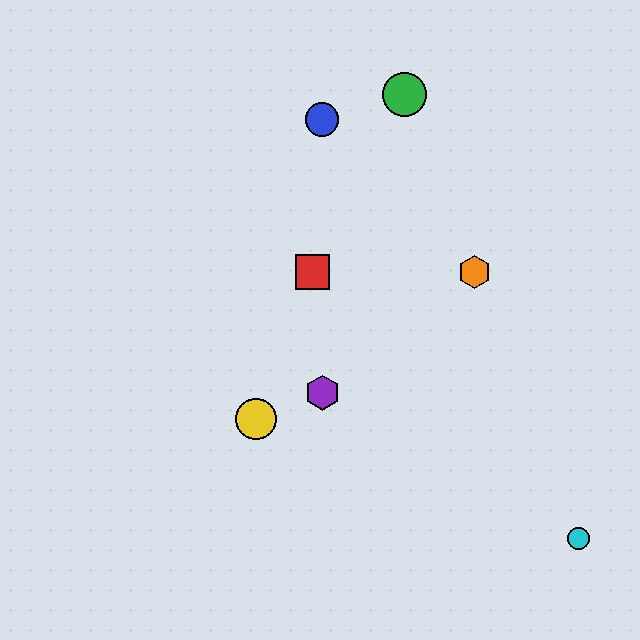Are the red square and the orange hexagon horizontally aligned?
Yes, both are at y≈272.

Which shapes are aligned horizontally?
The red square, the orange hexagon are aligned horizontally.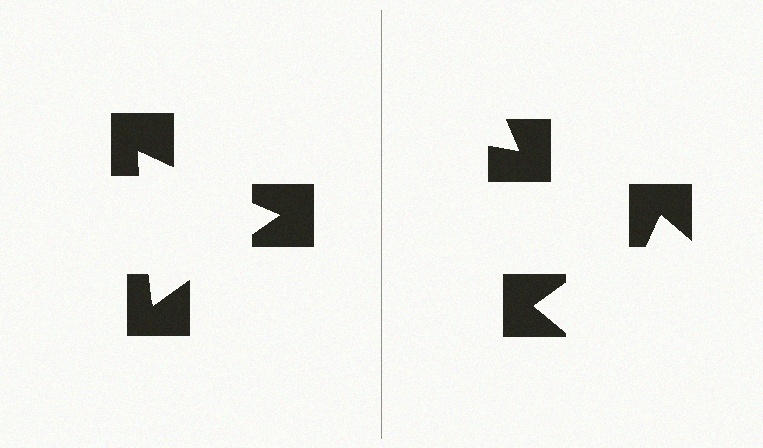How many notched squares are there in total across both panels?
6 — 3 on each side.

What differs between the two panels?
The notched squares are positioned identically on both sides; only the wedge orientations differ. On the left they align to a triangle; on the right they are misaligned.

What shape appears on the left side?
An illusory triangle.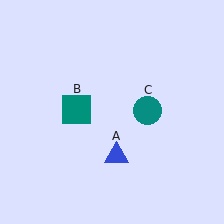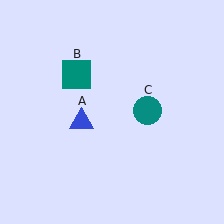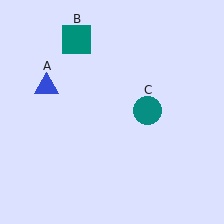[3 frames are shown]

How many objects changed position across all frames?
2 objects changed position: blue triangle (object A), teal square (object B).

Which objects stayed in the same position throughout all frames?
Teal circle (object C) remained stationary.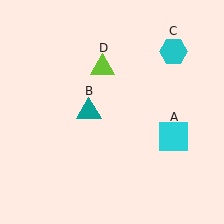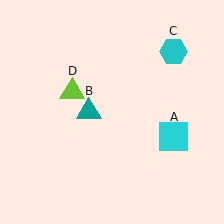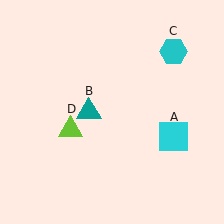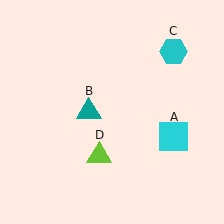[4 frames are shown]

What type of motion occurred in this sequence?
The lime triangle (object D) rotated counterclockwise around the center of the scene.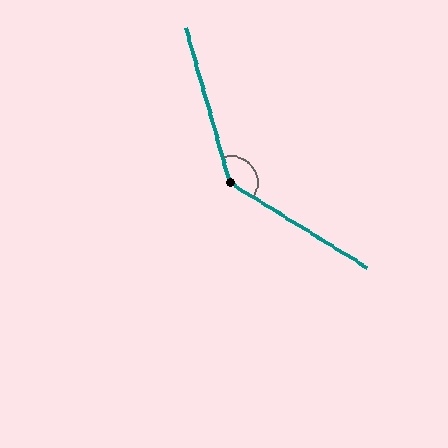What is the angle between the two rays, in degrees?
Approximately 138 degrees.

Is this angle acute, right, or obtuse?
It is obtuse.